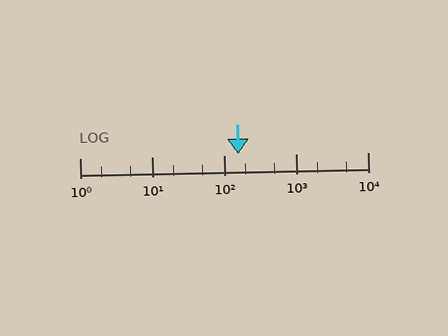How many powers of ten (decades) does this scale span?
The scale spans 4 decades, from 1 to 10000.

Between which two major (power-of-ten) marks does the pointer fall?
The pointer is between 100 and 1000.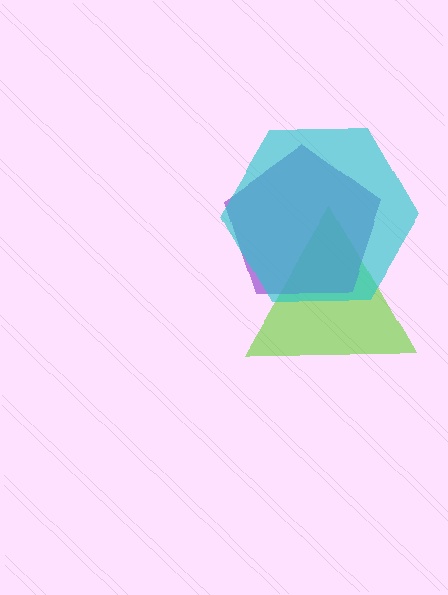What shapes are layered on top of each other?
The layered shapes are: a lime triangle, a purple pentagon, a cyan hexagon.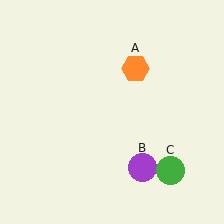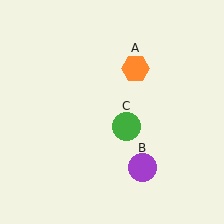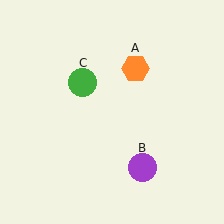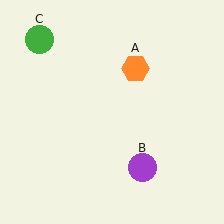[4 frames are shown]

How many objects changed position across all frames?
1 object changed position: green circle (object C).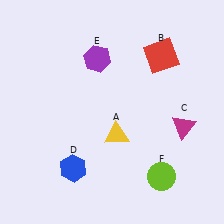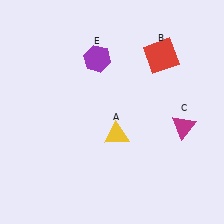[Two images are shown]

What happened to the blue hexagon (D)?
The blue hexagon (D) was removed in Image 2. It was in the bottom-left area of Image 1.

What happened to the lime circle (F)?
The lime circle (F) was removed in Image 2. It was in the bottom-right area of Image 1.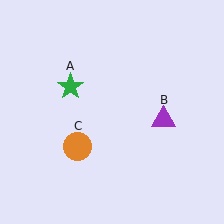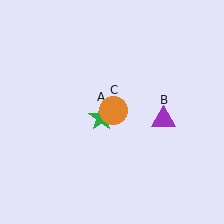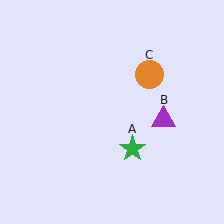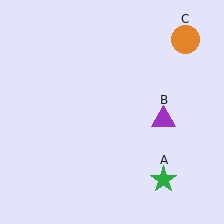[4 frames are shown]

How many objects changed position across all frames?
2 objects changed position: green star (object A), orange circle (object C).